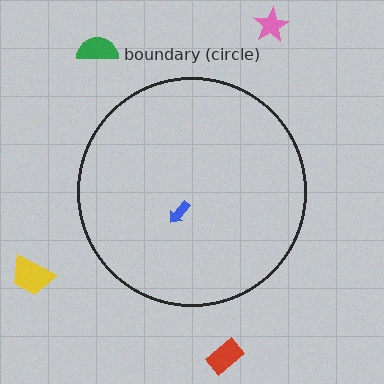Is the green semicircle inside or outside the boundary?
Outside.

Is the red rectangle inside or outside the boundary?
Outside.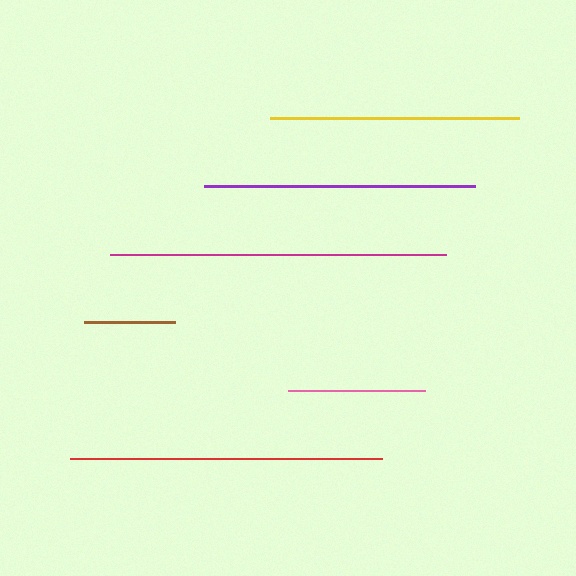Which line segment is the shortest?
The brown line is the shortest at approximately 90 pixels.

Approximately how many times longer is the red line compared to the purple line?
The red line is approximately 1.2 times the length of the purple line.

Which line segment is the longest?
The magenta line is the longest at approximately 336 pixels.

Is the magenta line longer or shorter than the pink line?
The magenta line is longer than the pink line.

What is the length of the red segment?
The red segment is approximately 312 pixels long.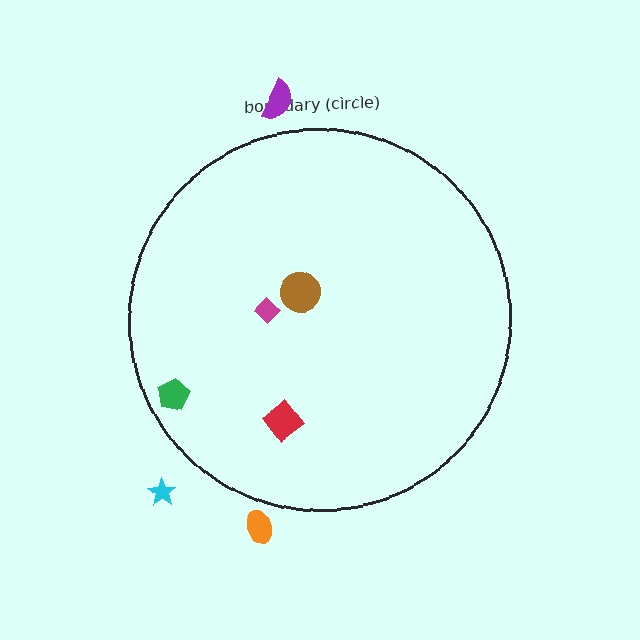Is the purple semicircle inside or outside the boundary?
Outside.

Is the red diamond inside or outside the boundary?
Inside.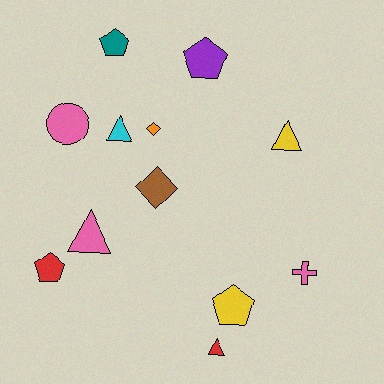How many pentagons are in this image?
There are 4 pentagons.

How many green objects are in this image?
There are no green objects.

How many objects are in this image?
There are 12 objects.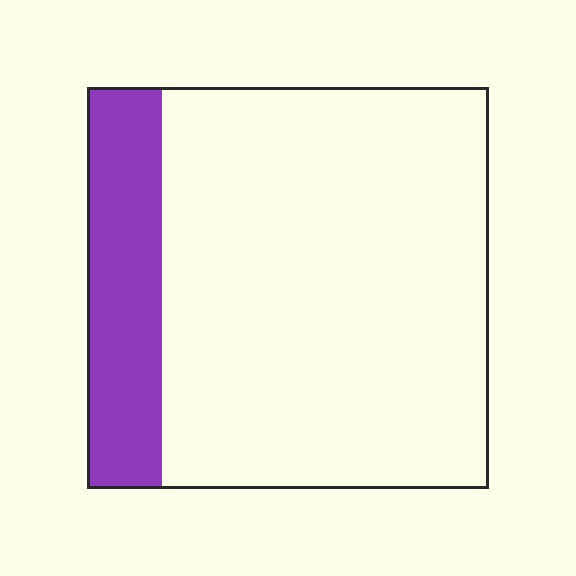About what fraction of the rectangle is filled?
About one fifth (1/5).